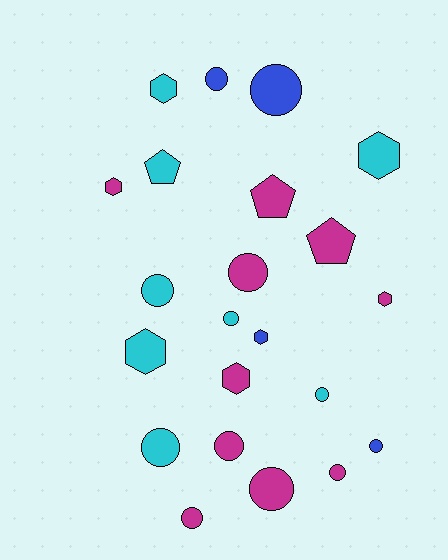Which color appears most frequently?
Magenta, with 10 objects.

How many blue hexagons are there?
There is 1 blue hexagon.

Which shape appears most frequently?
Circle, with 12 objects.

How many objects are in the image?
There are 22 objects.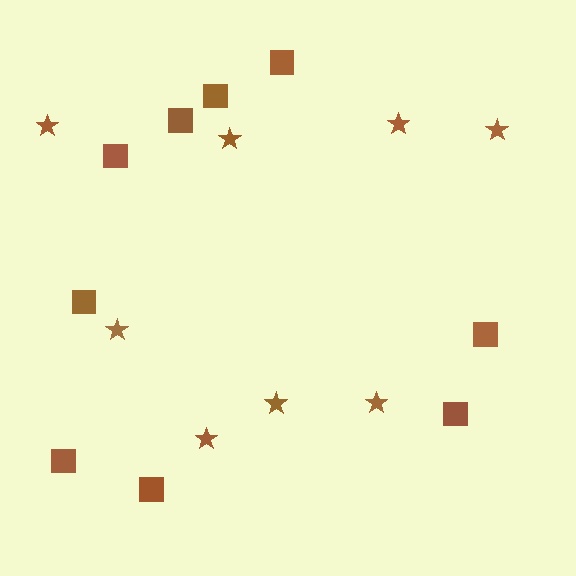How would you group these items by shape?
There are 2 groups: one group of stars (8) and one group of squares (9).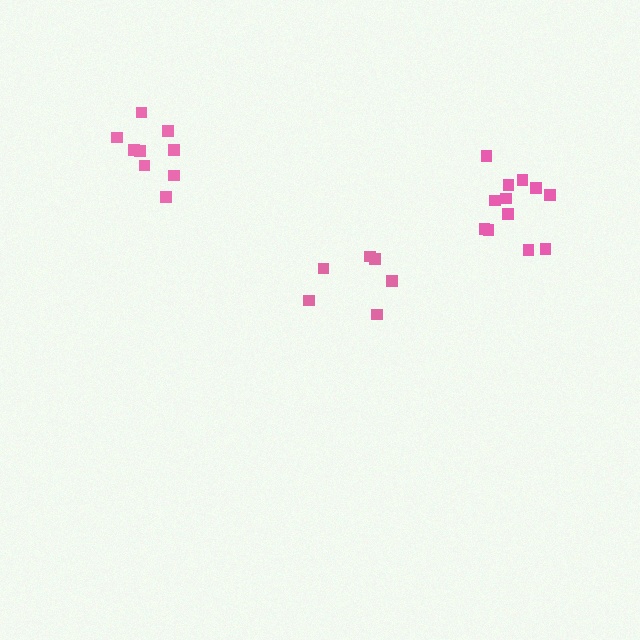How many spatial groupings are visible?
There are 3 spatial groupings.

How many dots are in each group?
Group 1: 6 dots, Group 2: 12 dots, Group 3: 9 dots (27 total).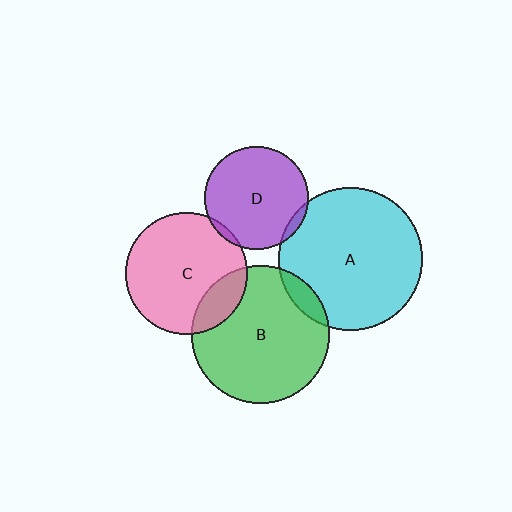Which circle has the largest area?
Circle A (cyan).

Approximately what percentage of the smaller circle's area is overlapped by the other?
Approximately 10%.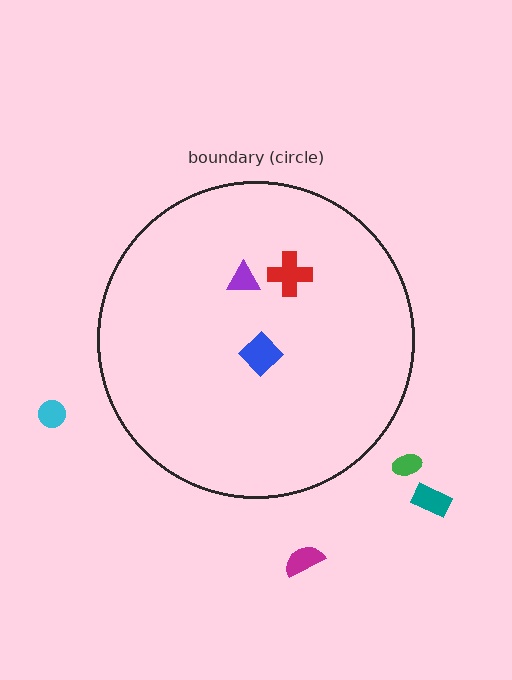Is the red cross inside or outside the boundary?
Inside.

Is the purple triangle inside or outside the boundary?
Inside.